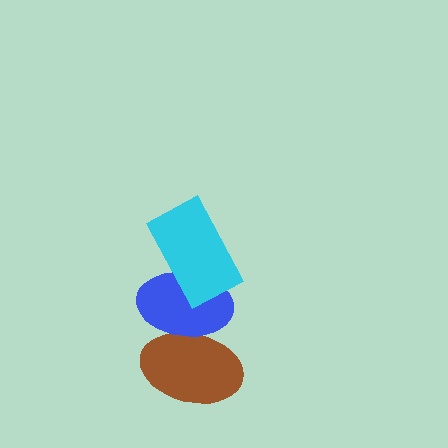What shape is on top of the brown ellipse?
The blue ellipse is on top of the brown ellipse.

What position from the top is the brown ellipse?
The brown ellipse is 3rd from the top.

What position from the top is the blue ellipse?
The blue ellipse is 2nd from the top.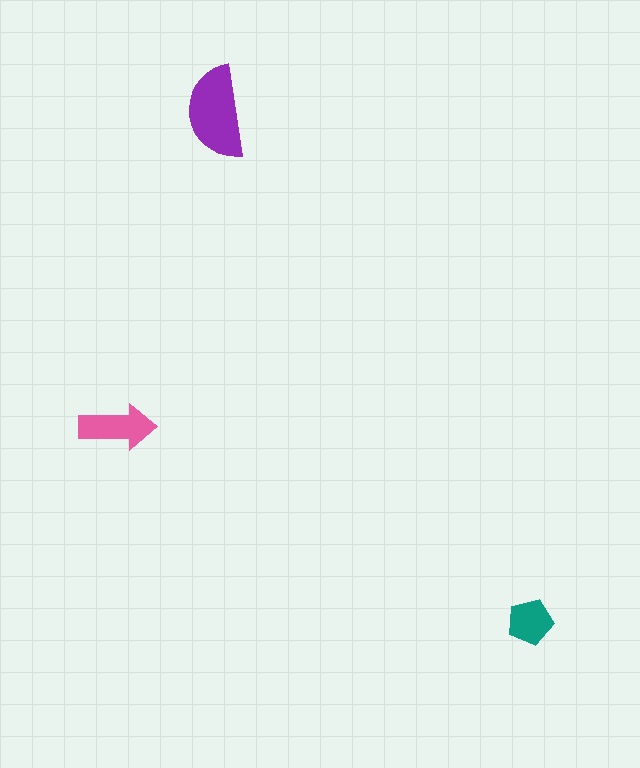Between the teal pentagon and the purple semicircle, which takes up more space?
The purple semicircle.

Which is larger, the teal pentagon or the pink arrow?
The pink arrow.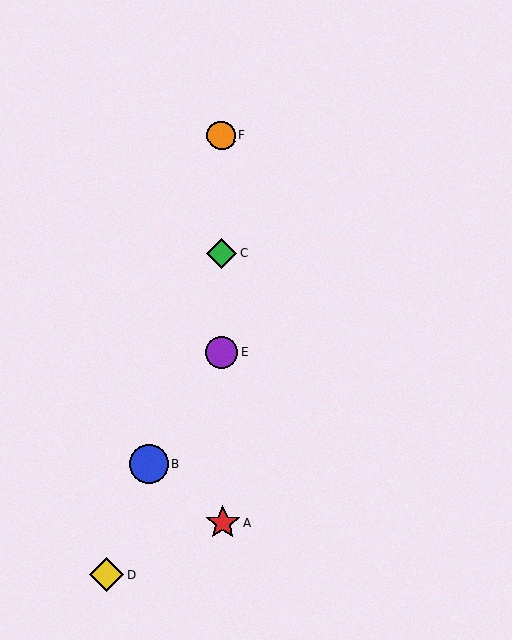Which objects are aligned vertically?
Objects A, C, E, F are aligned vertically.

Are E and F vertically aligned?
Yes, both are at x≈222.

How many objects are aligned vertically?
4 objects (A, C, E, F) are aligned vertically.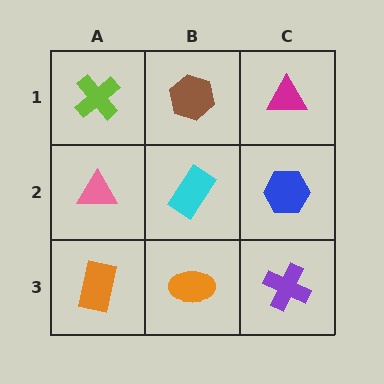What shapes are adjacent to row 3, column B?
A cyan rectangle (row 2, column B), an orange rectangle (row 3, column A), a purple cross (row 3, column C).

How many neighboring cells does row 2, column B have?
4.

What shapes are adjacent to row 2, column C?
A magenta triangle (row 1, column C), a purple cross (row 3, column C), a cyan rectangle (row 2, column B).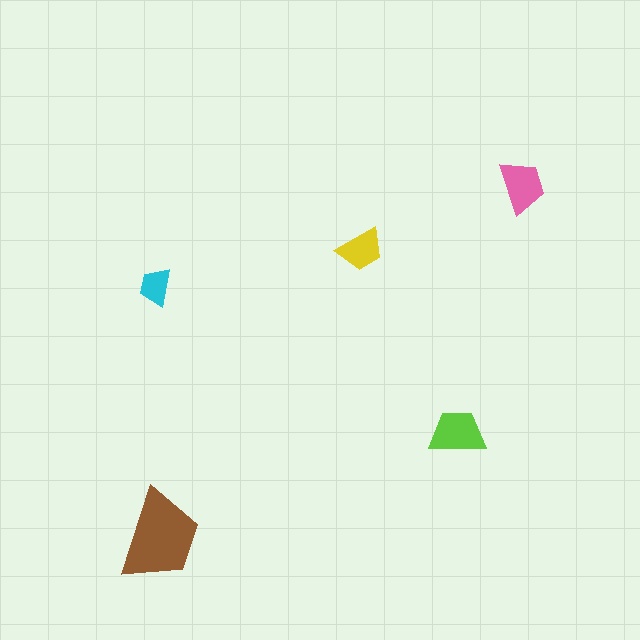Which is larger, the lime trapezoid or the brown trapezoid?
The brown one.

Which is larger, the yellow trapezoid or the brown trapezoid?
The brown one.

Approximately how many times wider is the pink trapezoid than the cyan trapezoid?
About 1.5 times wider.